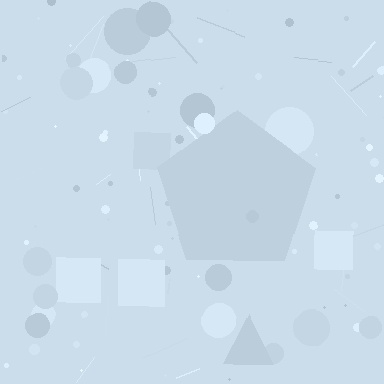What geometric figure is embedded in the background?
A pentagon is embedded in the background.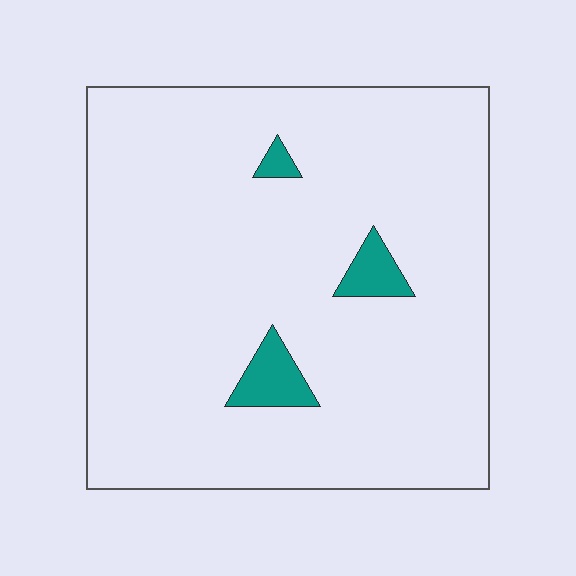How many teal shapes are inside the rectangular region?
3.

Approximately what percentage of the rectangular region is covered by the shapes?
Approximately 5%.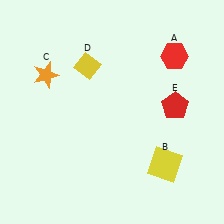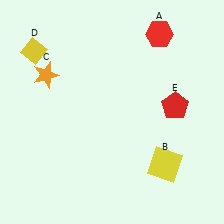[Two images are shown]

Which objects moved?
The objects that moved are: the red hexagon (A), the yellow diamond (D).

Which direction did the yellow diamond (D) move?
The yellow diamond (D) moved left.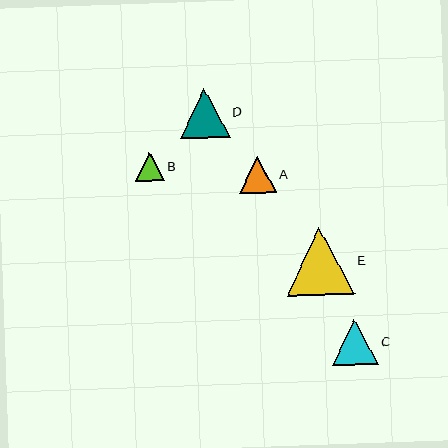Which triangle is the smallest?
Triangle B is the smallest with a size of approximately 29 pixels.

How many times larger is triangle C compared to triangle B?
Triangle C is approximately 1.6 times the size of triangle B.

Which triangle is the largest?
Triangle E is the largest with a size of approximately 69 pixels.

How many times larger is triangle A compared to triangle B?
Triangle A is approximately 1.3 times the size of triangle B.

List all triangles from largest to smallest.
From largest to smallest: E, D, C, A, B.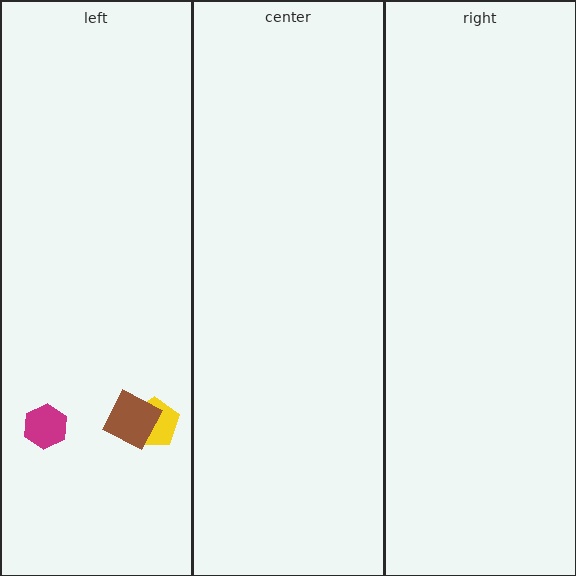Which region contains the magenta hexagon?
The left region.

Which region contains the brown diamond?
The left region.